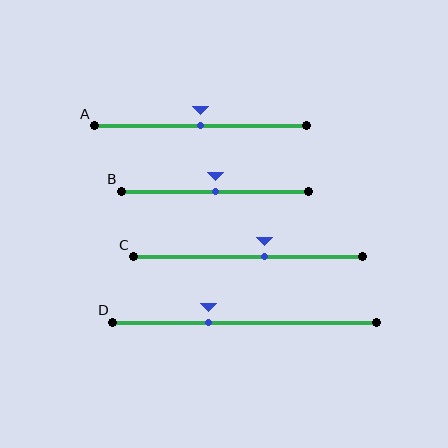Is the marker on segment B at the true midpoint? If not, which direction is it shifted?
Yes, the marker on segment B is at the true midpoint.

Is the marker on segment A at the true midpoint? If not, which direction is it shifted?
Yes, the marker on segment A is at the true midpoint.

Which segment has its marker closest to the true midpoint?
Segment A has its marker closest to the true midpoint.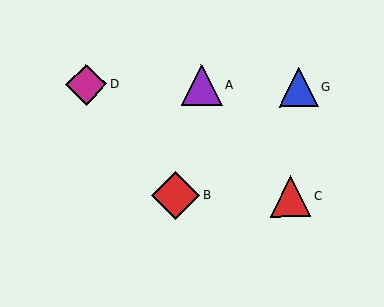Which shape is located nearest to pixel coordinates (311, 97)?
The blue triangle (labeled G) at (298, 88) is nearest to that location.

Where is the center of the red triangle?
The center of the red triangle is at (291, 196).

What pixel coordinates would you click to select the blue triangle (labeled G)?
Click at (298, 88) to select the blue triangle G.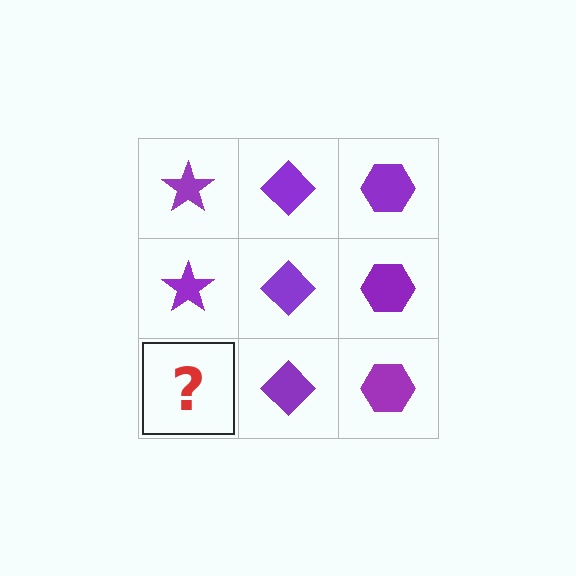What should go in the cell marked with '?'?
The missing cell should contain a purple star.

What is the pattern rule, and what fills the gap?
The rule is that each column has a consistent shape. The gap should be filled with a purple star.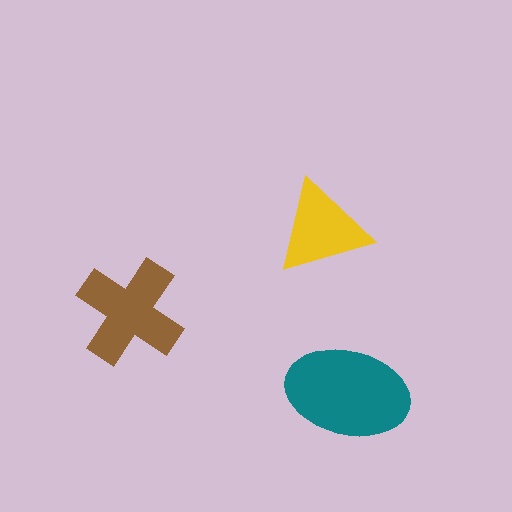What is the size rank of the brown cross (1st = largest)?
2nd.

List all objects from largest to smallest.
The teal ellipse, the brown cross, the yellow triangle.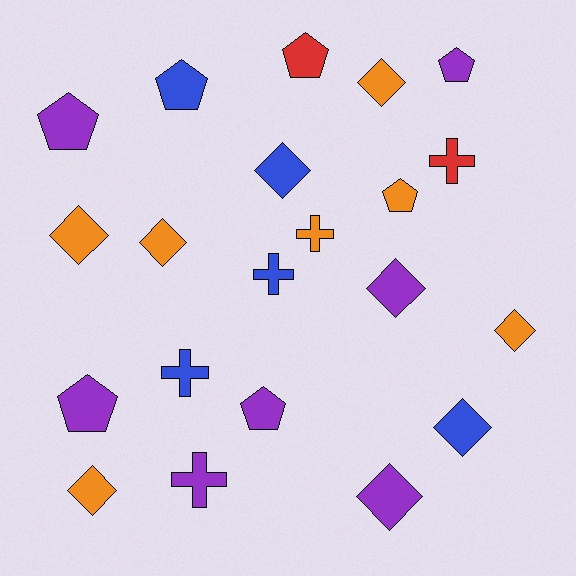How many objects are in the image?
There are 21 objects.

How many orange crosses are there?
There is 1 orange cross.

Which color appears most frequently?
Orange, with 7 objects.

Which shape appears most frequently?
Diamond, with 9 objects.